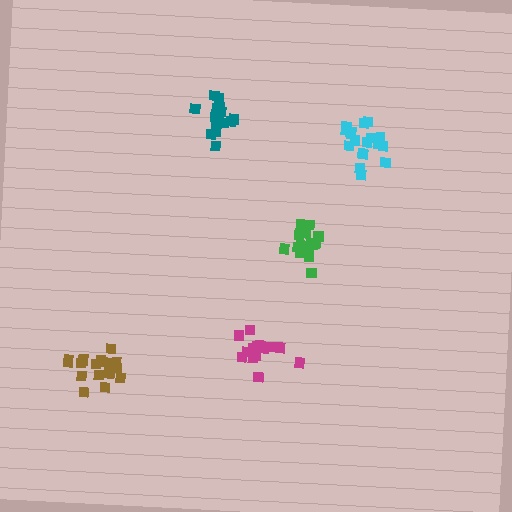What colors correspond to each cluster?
The clusters are colored: magenta, brown, teal, green, cyan.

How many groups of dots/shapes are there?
There are 5 groups.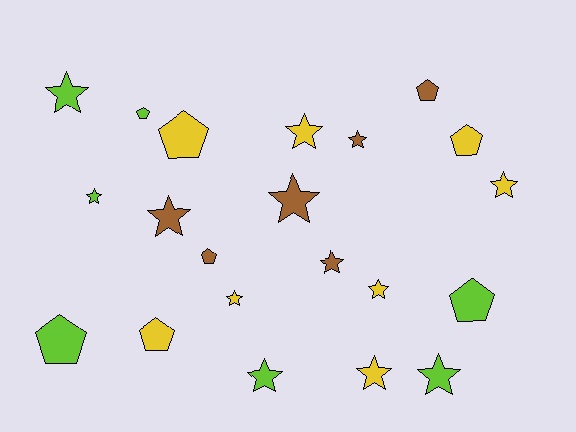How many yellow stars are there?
There are 5 yellow stars.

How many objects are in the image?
There are 21 objects.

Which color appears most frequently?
Yellow, with 8 objects.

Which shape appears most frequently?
Star, with 13 objects.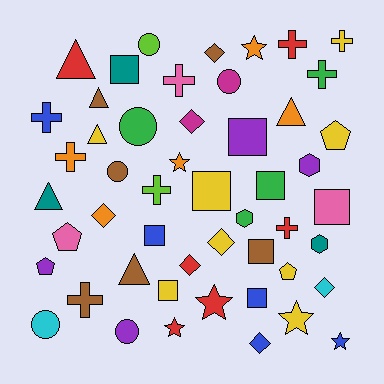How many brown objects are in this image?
There are 6 brown objects.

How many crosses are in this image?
There are 9 crosses.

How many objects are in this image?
There are 50 objects.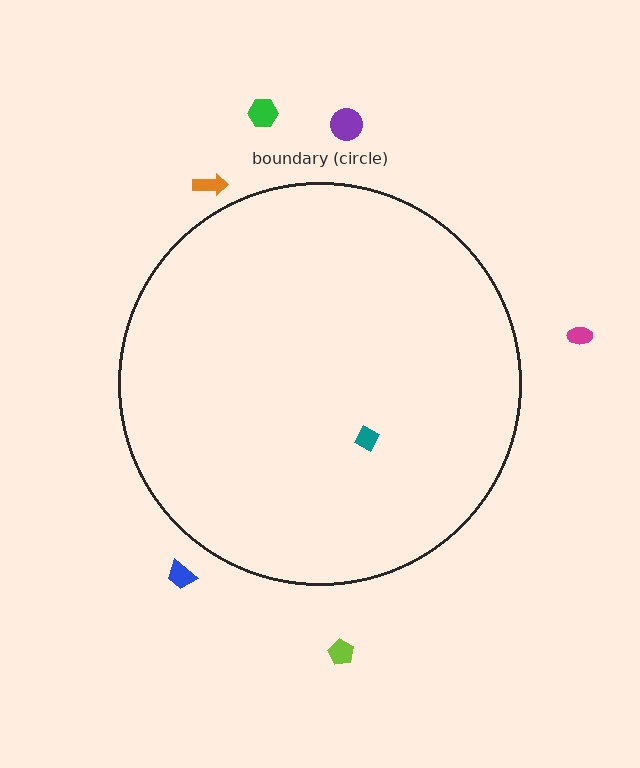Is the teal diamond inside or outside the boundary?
Inside.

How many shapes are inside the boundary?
1 inside, 6 outside.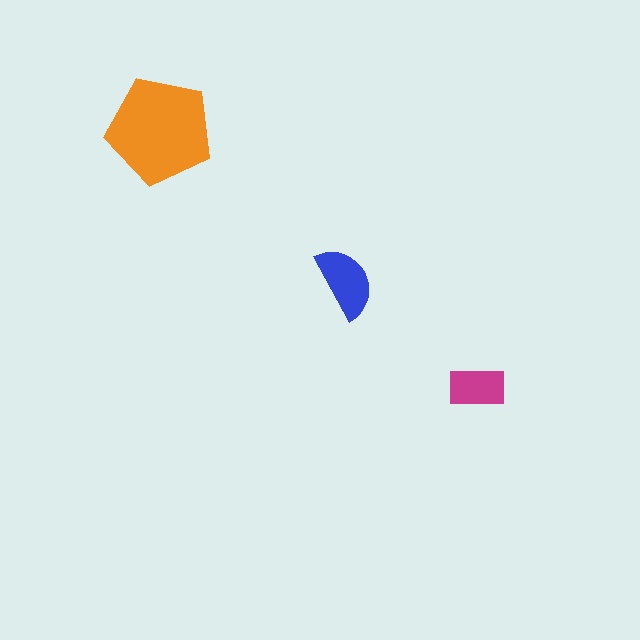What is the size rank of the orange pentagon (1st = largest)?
1st.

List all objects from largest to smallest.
The orange pentagon, the blue semicircle, the magenta rectangle.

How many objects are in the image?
There are 3 objects in the image.